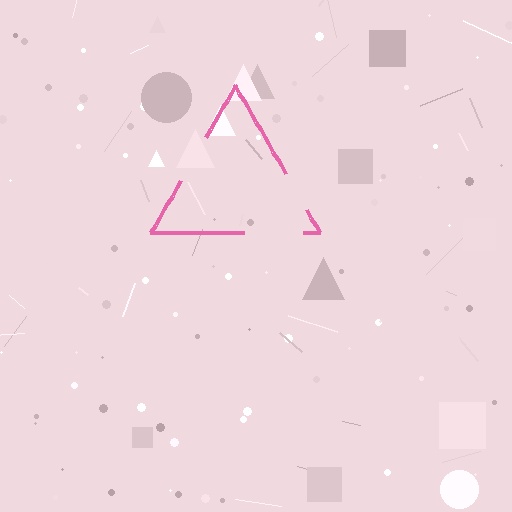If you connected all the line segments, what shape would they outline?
They would outline a triangle.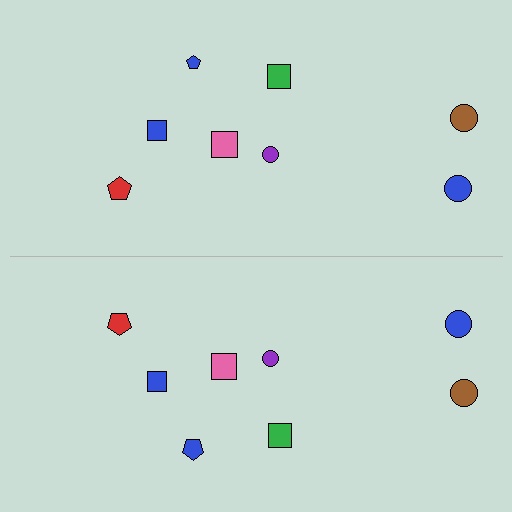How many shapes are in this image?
There are 16 shapes in this image.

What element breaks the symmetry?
The blue pentagon on the bottom side has a different size than its mirror counterpart.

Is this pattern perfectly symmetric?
No, the pattern is not perfectly symmetric. The blue pentagon on the bottom side has a different size than its mirror counterpart.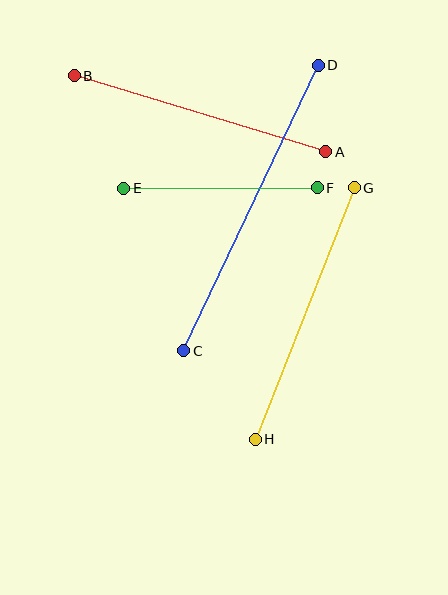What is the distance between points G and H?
The distance is approximately 270 pixels.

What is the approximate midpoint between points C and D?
The midpoint is at approximately (251, 208) pixels.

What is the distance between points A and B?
The distance is approximately 263 pixels.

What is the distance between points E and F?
The distance is approximately 194 pixels.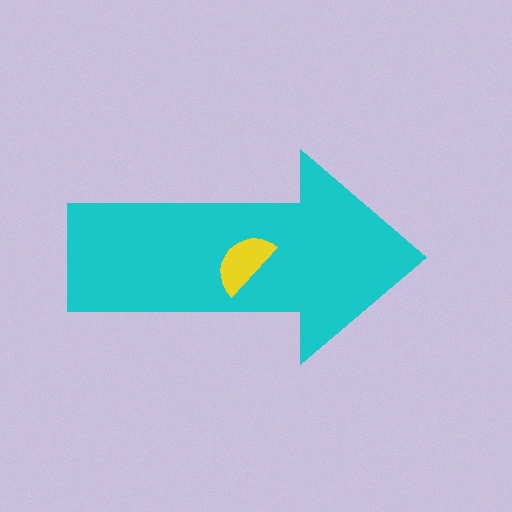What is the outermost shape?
The cyan arrow.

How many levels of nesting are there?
2.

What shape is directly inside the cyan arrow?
The yellow semicircle.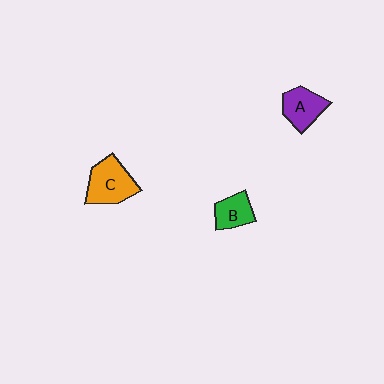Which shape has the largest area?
Shape C (orange).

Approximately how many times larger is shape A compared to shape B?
Approximately 1.2 times.